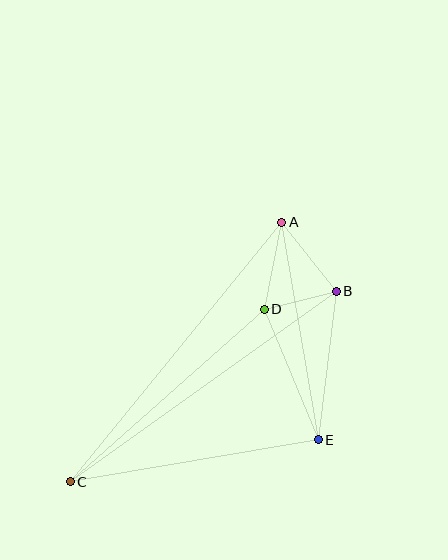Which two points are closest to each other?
Points B and D are closest to each other.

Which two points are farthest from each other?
Points A and C are farthest from each other.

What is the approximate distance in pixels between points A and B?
The distance between A and B is approximately 88 pixels.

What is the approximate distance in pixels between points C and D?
The distance between C and D is approximately 260 pixels.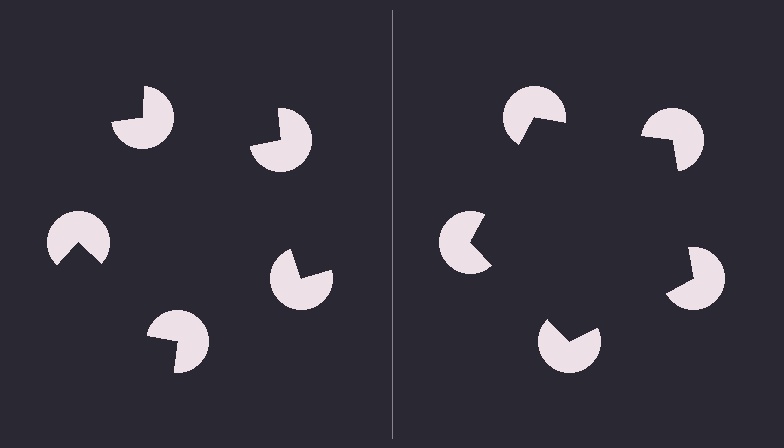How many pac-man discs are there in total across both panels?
10 — 5 on each side.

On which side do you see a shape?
An illusory pentagon appears on the right side. On the left side the wedge cuts are rotated, so no coherent shape forms.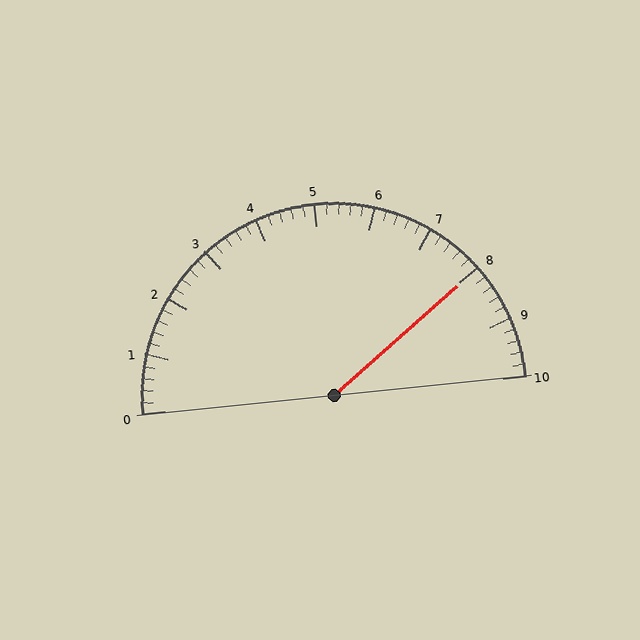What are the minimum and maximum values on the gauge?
The gauge ranges from 0 to 10.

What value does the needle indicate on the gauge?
The needle indicates approximately 8.0.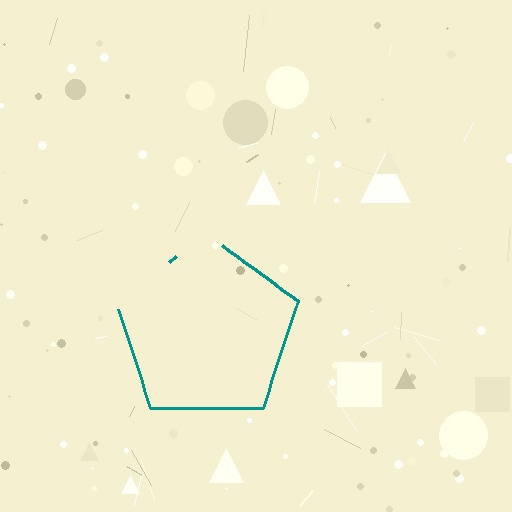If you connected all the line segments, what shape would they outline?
They would outline a pentagon.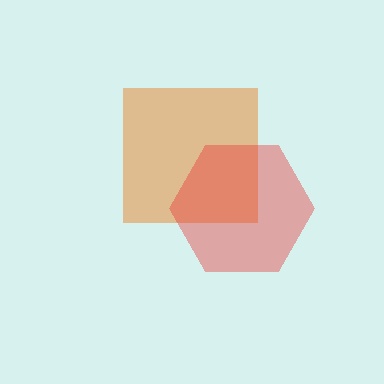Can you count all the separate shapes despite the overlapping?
Yes, there are 2 separate shapes.